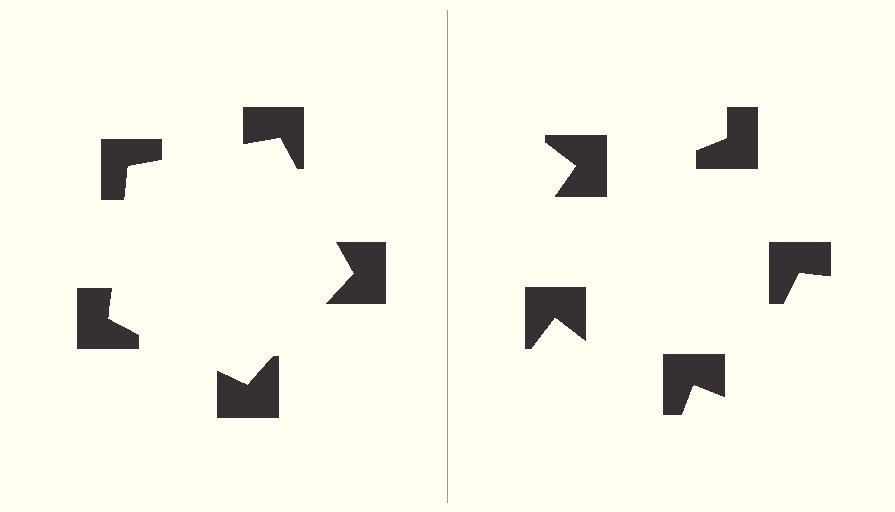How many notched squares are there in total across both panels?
10 — 5 on each side.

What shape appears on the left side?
An illusory pentagon.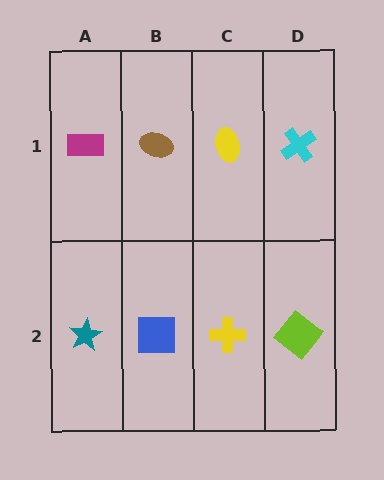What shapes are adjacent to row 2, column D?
A cyan cross (row 1, column D), a yellow cross (row 2, column C).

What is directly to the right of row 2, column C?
A lime diamond.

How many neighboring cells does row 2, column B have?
3.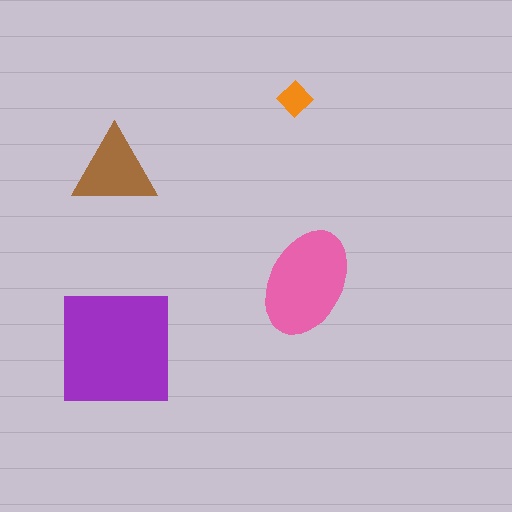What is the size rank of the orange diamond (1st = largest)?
4th.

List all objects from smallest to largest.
The orange diamond, the brown triangle, the pink ellipse, the purple square.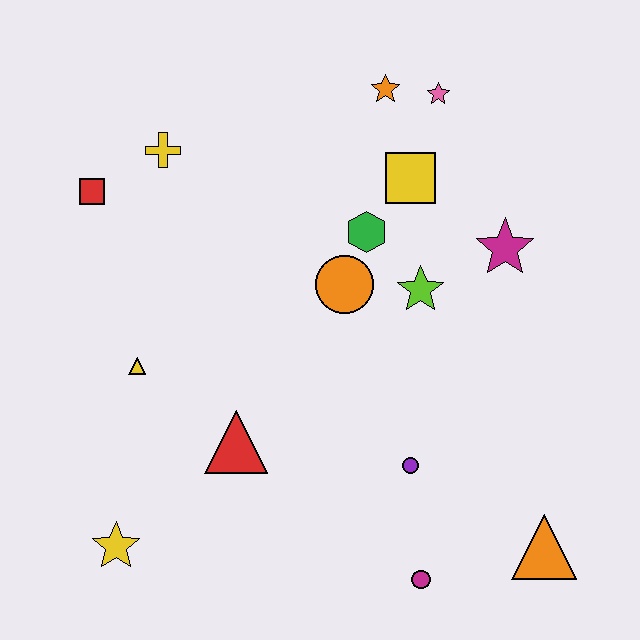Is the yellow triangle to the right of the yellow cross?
No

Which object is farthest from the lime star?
The yellow star is farthest from the lime star.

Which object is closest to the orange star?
The pink star is closest to the orange star.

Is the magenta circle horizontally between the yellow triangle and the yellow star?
No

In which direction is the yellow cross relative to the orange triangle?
The yellow cross is above the orange triangle.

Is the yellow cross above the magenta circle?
Yes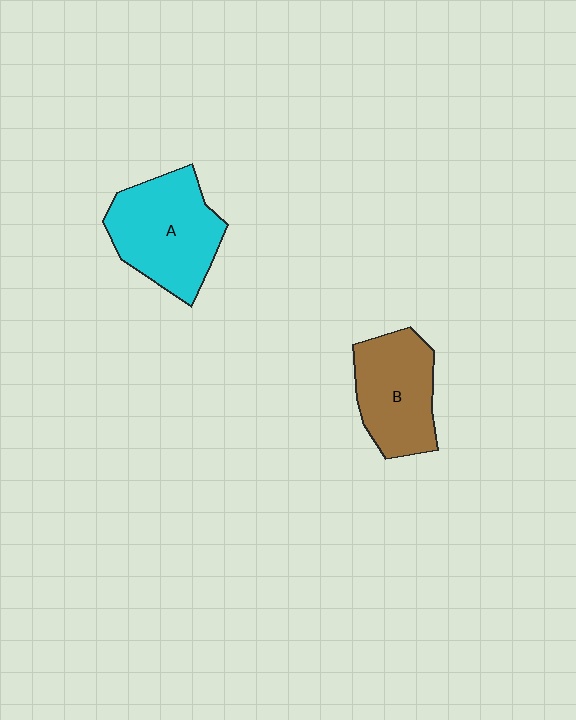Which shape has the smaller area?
Shape B (brown).